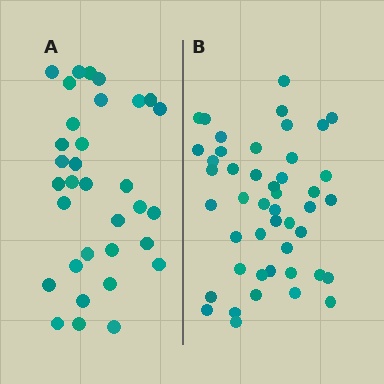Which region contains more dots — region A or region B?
Region B (the right region) has more dots.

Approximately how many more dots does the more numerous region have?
Region B has approximately 15 more dots than region A.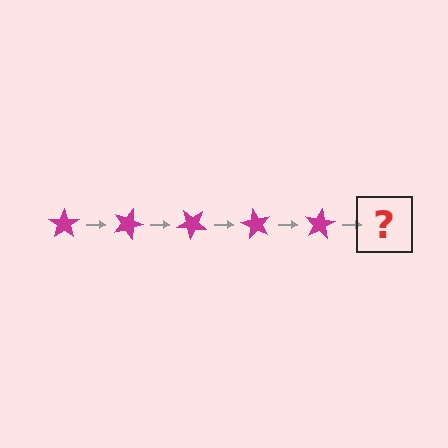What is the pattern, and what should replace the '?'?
The pattern is that the star rotates 20 degrees each step. The '?' should be a magenta star rotated 100 degrees.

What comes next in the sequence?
The next element should be a magenta star rotated 100 degrees.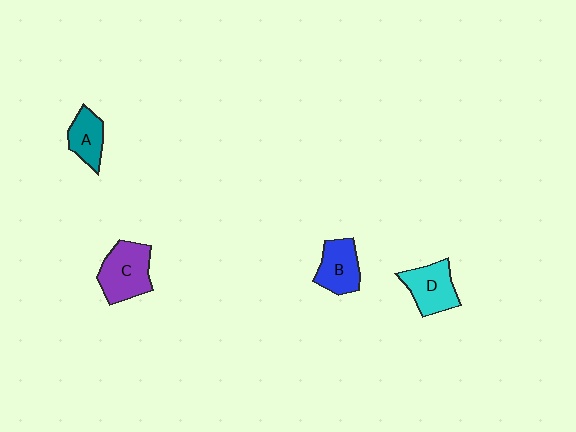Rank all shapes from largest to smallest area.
From largest to smallest: C (purple), D (cyan), B (blue), A (teal).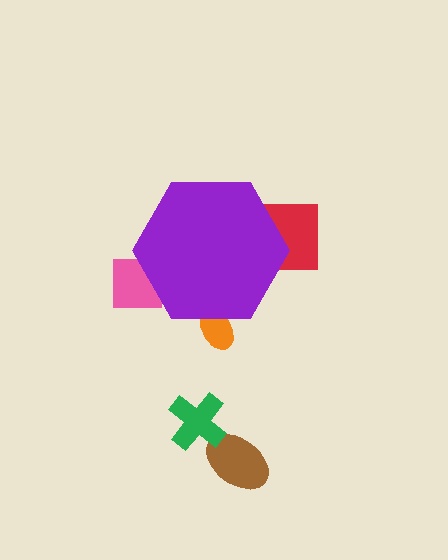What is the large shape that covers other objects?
A purple hexagon.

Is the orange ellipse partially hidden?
Yes, the orange ellipse is partially hidden behind the purple hexagon.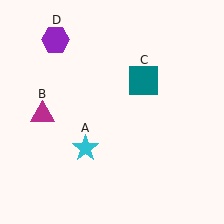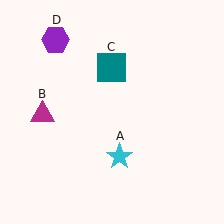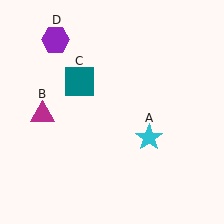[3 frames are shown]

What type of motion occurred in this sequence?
The cyan star (object A), teal square (object C) rotated counterclockwise around the center of the scene.